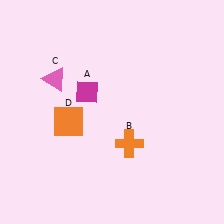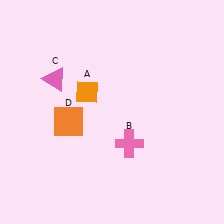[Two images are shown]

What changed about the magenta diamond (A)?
In Image 1, A is magenta. In Image 2, it changed to orange.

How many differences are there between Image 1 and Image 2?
There are 2 differences between the two images.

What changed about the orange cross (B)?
In Image 1, B is orange. In Image 2, it changed to pink.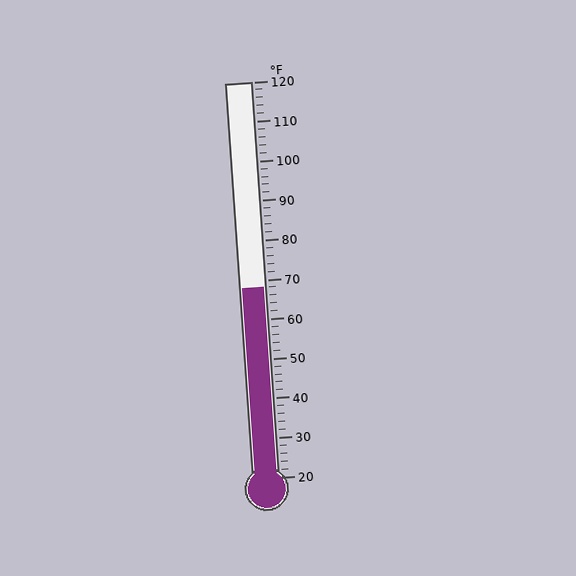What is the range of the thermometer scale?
The thermometer scale ranges from 20°F to 120°F.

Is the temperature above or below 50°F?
The temperature is above 50°F.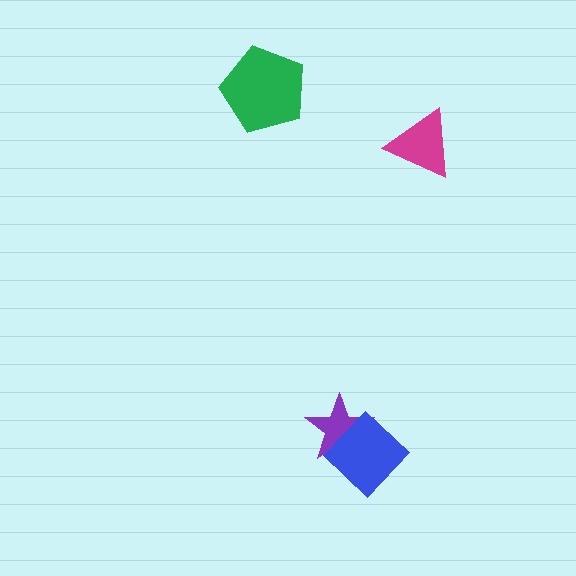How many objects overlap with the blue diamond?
1 object overlaps with the blue diamond.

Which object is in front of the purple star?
The blue diamond is in front of the purple star.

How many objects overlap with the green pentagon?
0 objects overlap with the green pentagon.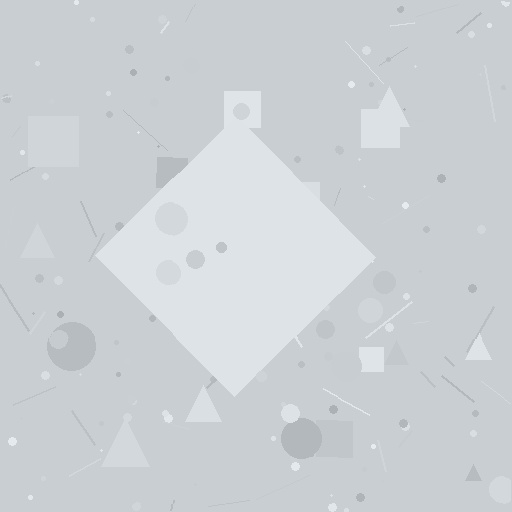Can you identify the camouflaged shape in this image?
The camouflaged shape is a diamond.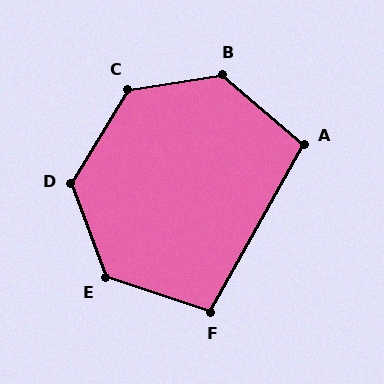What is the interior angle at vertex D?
Approximately 129 degrees (obtuse).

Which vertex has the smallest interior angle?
F, at approximately 101 degrees.